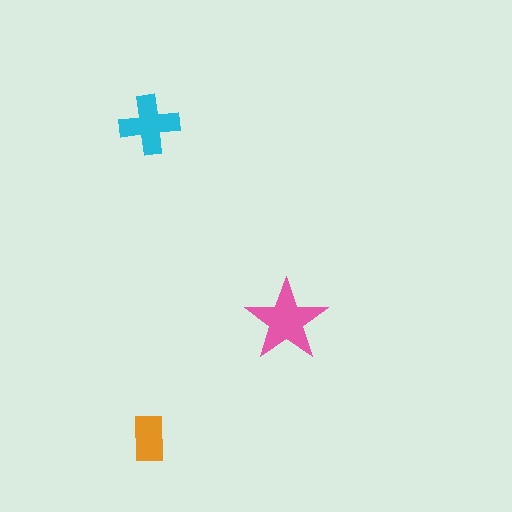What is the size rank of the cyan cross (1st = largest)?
2nd.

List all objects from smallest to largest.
The orange rectangle, the cyan cross, the pink star.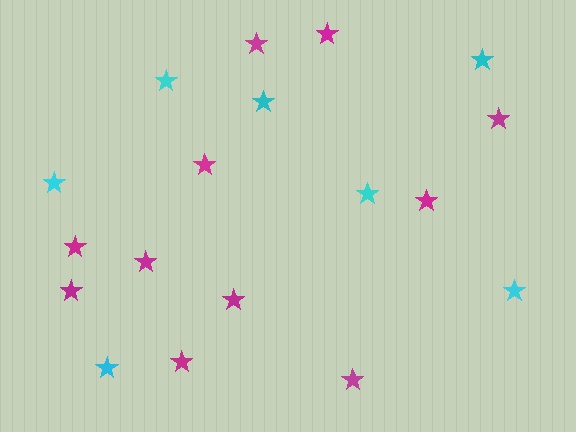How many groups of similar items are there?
There are 2 groups: one group of magenta stars (11) and one group of cyan stars (7).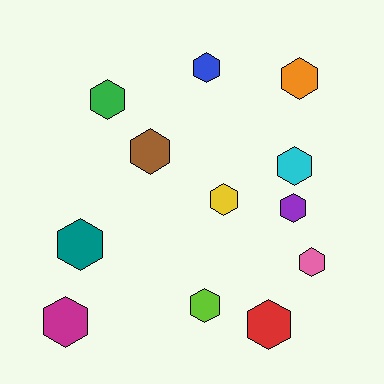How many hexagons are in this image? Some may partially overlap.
There are 12 hexagons.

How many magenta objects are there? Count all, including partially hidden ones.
There is 1 magenta object.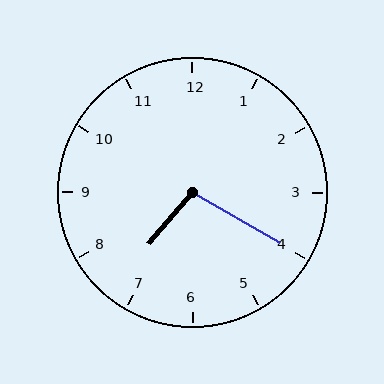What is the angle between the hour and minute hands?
Approximately 100 degrees.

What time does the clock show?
7:20.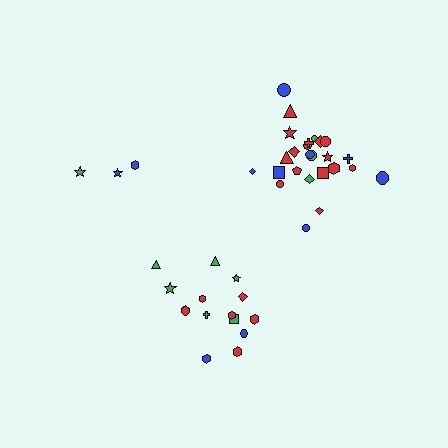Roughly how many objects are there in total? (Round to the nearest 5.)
Roughly 45 objects in total.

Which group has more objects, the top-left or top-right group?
The top-right group.